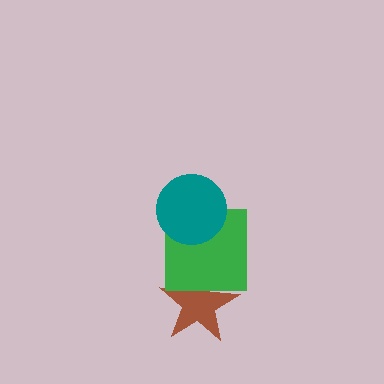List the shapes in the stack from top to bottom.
From top to bottom: the teal circle, the green square, the brown star.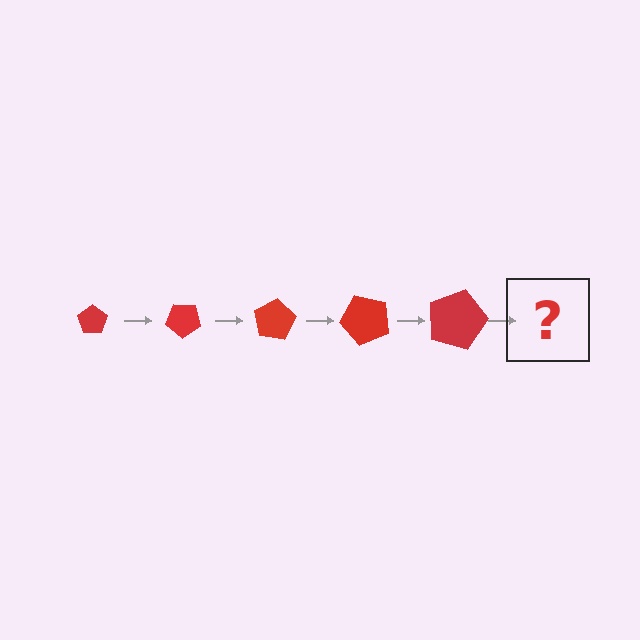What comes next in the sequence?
The next element should be a pentagon, larger than the previous one and rotated 200 degrees from the start.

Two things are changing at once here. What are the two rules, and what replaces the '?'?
The two rules are that the pentagon grows larger each step and it rotates 40 degrees each step. The '?' should be a pentagon, larger than the previous one and rotated 200 degrees from the start.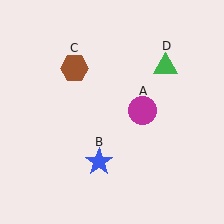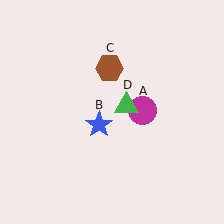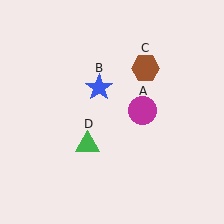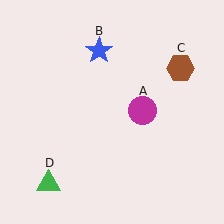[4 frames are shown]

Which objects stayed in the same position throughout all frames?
Magenta circle (object A) remained stationary.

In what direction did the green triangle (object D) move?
The green triangle (object D) moved down and to the left.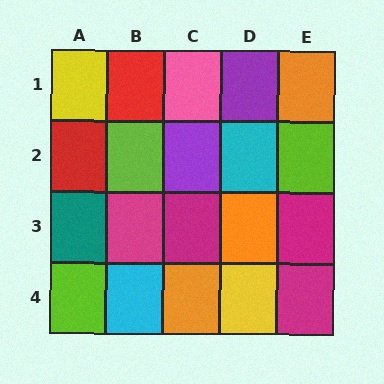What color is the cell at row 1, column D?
Purple.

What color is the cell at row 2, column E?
Lime.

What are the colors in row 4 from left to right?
Lime, cyan, orange, yellow, magenta.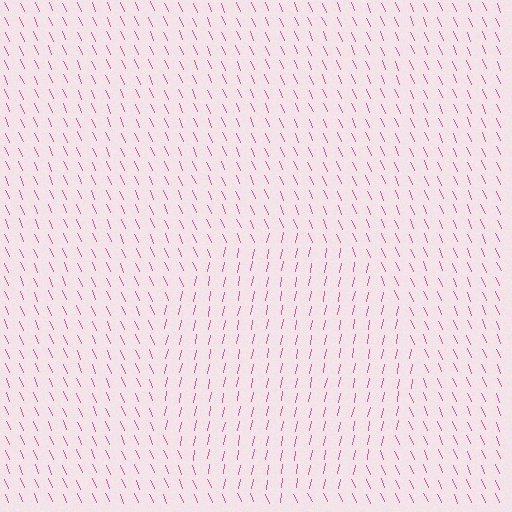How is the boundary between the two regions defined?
The boundary is defined purely by a change in line orientation (approximately 34 degrees difference). All lines are the same color and thickness.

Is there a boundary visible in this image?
Yes, there is a texture boundary formed by a change in line orientation.